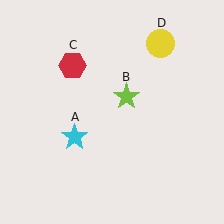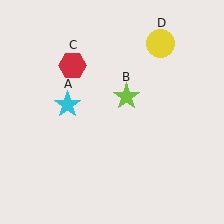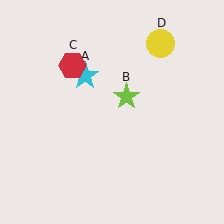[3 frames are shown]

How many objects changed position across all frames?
1 object changed position: cyan star (object A).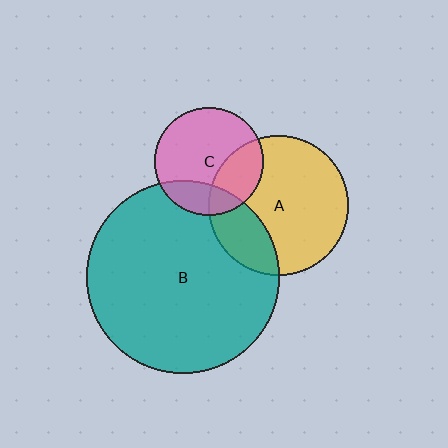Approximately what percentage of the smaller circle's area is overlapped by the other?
Approximately 25%.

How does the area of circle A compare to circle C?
Approximately 1.6 times.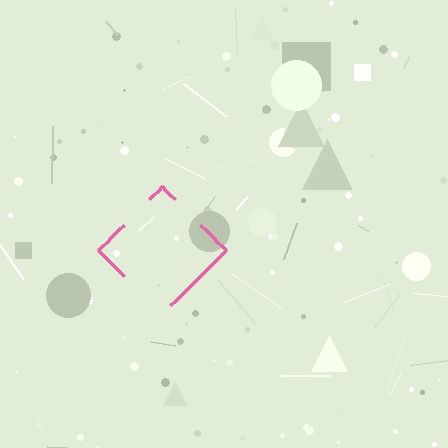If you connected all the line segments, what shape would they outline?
They would outline a diamond.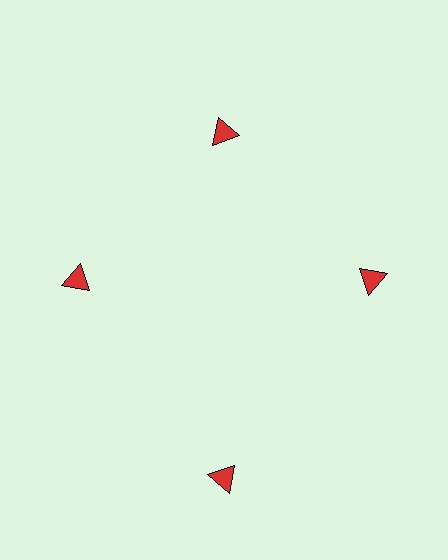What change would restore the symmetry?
The symmetry would be restored by moving it inward, back onto the ring so that all 4 triangles sit at equal angles and equal distance from the center.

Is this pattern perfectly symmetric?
No. The 4 red triangles are arranged in a ring, but one element near the 6 o'clock position is pushed outward from the center, breaking the 4-fold rotational symmetry.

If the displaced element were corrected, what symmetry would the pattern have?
It would have 4-fold rotational symmetry — the pattern would map onto itself every 90 degrees.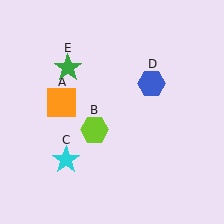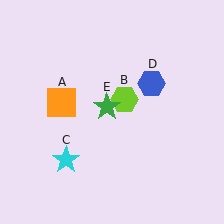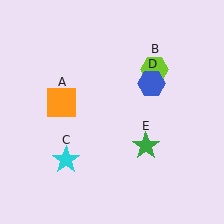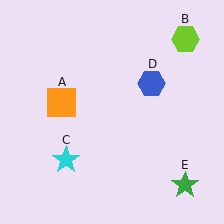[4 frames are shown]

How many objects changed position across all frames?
2 objects changed position: lime hexagon (object B), green star (object E).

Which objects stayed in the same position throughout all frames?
Orange square (object A) and cyan star (object C) and blue hexagon (object D) remained stationary.